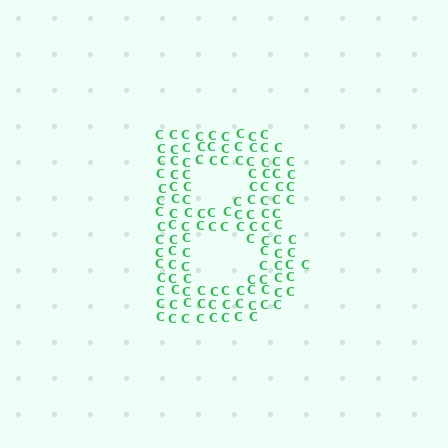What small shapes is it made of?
It is made of small letter C's.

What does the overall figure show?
The overall figure shows the letter B.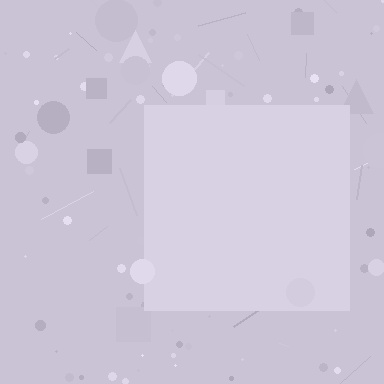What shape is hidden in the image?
A square is hidden in the image.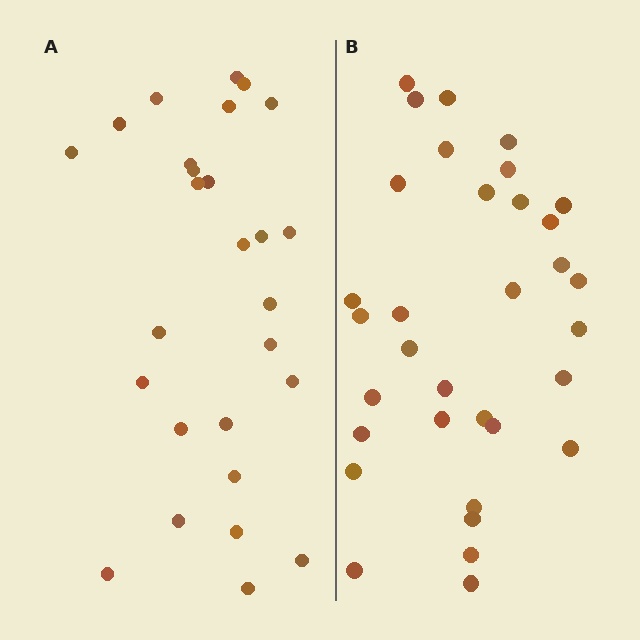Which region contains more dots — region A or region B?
Region B (the right region) has more dots.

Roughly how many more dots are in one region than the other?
Region B has about 6 more dots than region A.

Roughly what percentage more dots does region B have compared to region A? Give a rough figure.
About 20% more.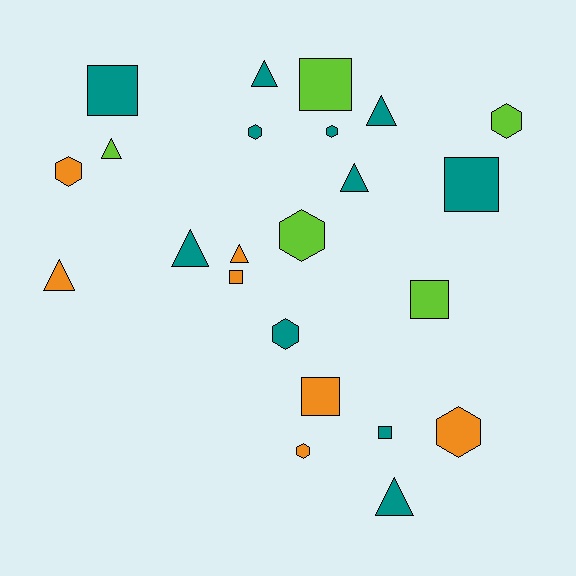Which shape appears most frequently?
Triangle, with 8 objects.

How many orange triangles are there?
There are 2 orange triangles.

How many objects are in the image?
There are 23 objects.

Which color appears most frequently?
Teal, with 11 objects.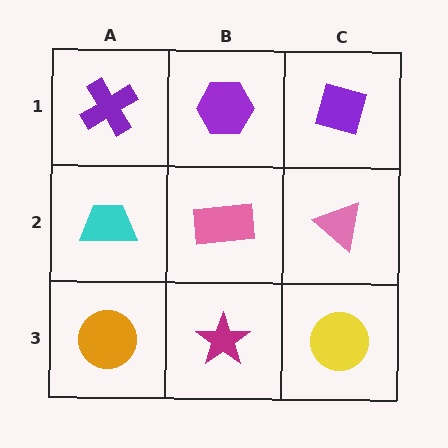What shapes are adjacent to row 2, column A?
A purple cross (row 1, column A), an orange circle (row 3, column A), a pink rectangle (row 2, column B).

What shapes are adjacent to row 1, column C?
A pink triangle (row 2, column C), a purple hexagon (row 1, column B).